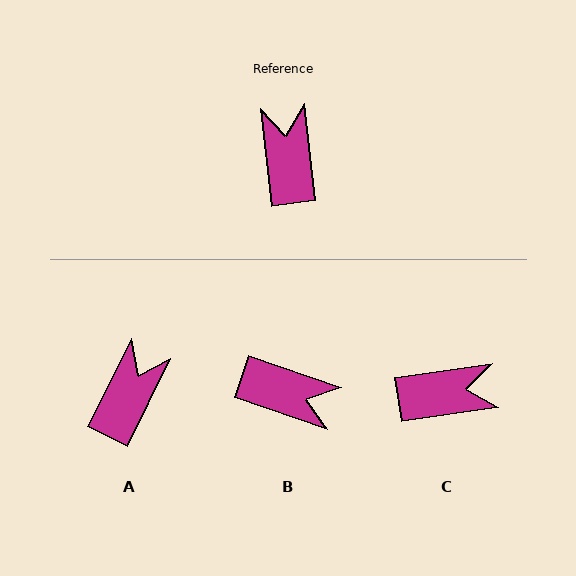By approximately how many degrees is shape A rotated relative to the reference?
Approximately 33 degrees clockwise.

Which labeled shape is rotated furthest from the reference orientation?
B, about 116 degrees away.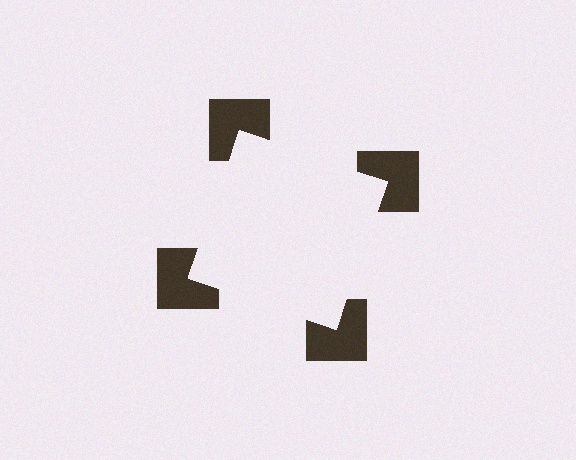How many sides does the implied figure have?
4 sides.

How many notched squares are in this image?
There are 4 — one at each vertex of the illusory square.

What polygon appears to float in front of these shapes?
An illusory square — its edges are inferred from the aligned wedge cuts in the notched squares, not physically drawn.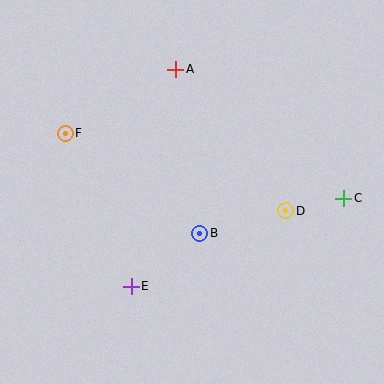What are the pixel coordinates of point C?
Point C is at (344, 198).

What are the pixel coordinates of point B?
Point B is at (200, 233).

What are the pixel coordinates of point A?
Point A is at (176, 69).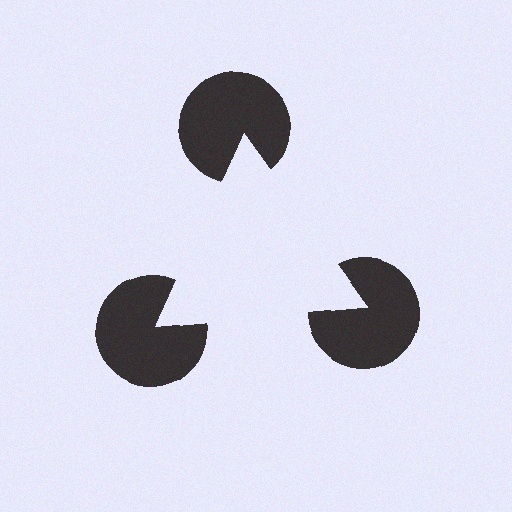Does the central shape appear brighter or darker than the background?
It typically appears slightly brighter than the background, even though no actual brightness change is drawn.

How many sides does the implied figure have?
3 sides.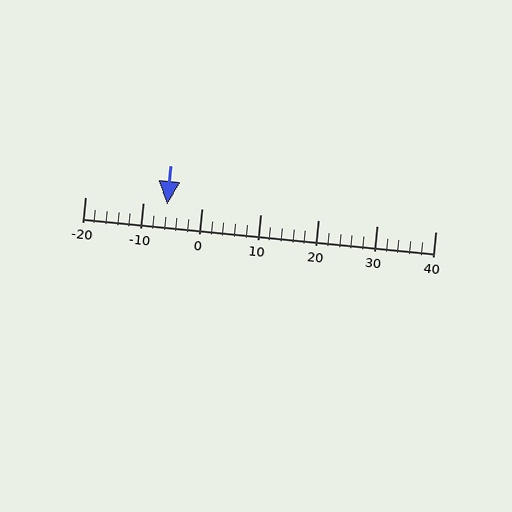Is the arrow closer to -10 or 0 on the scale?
The arrow is closer to -10.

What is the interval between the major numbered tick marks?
The major tick marks are spaced 10 units apart.